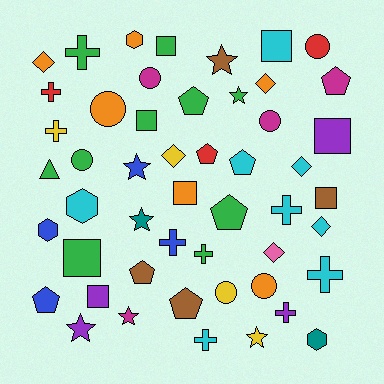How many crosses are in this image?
There are 9 crosses.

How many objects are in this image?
There are 50 objects.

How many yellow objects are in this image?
There are 4 yellow objects.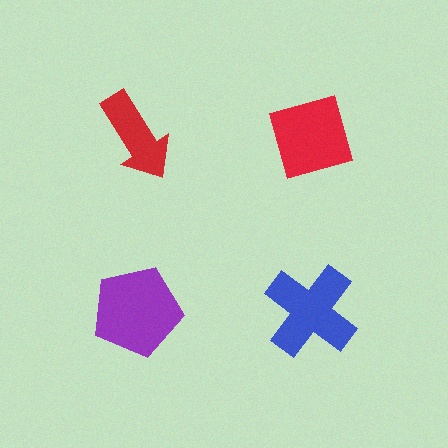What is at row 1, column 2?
A red diamond.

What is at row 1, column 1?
A red arrow.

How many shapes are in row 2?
2 shapes.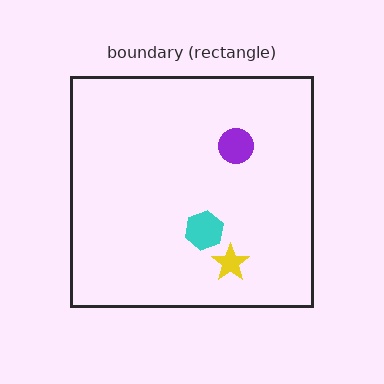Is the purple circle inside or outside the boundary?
Inside.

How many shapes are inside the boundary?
3 inside, 0 outside.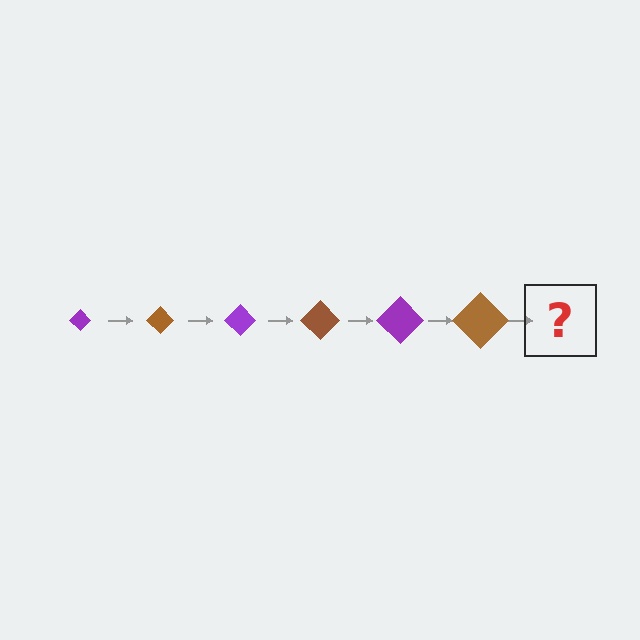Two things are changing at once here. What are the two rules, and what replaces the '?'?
The two rules are that the diamond grows larger each step and the color cycles through purple and brown. The '?' should be a purple diamond, larger than the previous one.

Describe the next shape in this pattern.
It should be a purple diamond, larger than the previous one.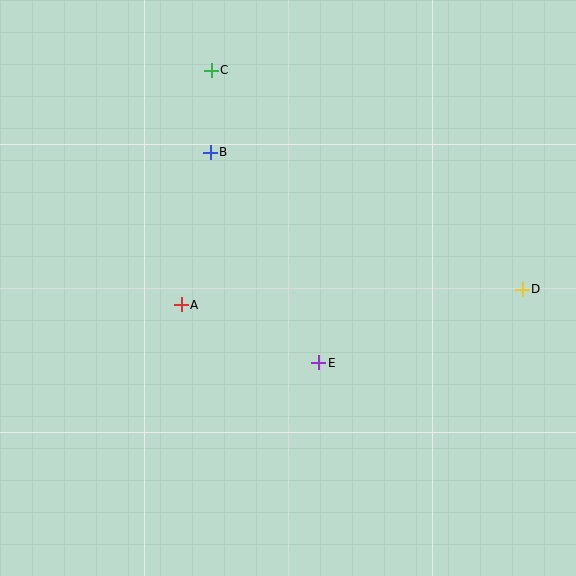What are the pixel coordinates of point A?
Point A is at (181, 305).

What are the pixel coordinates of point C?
Point C is at (211, 70).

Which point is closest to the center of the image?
Point E at (319, 363) is closest to the center.